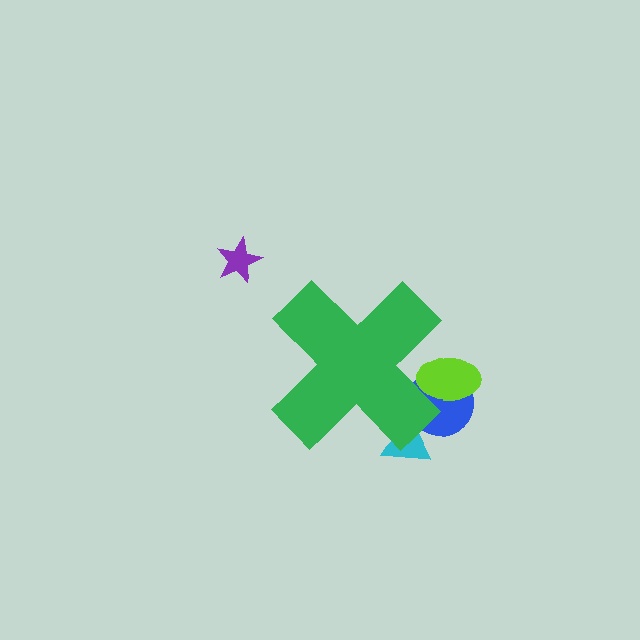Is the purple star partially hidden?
No, the purple star is fully visible.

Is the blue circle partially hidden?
Yes, the blue circle is partially hidden behind the green cross.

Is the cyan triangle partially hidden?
Yes, the cyan triangle is partially hidden behind the green cross.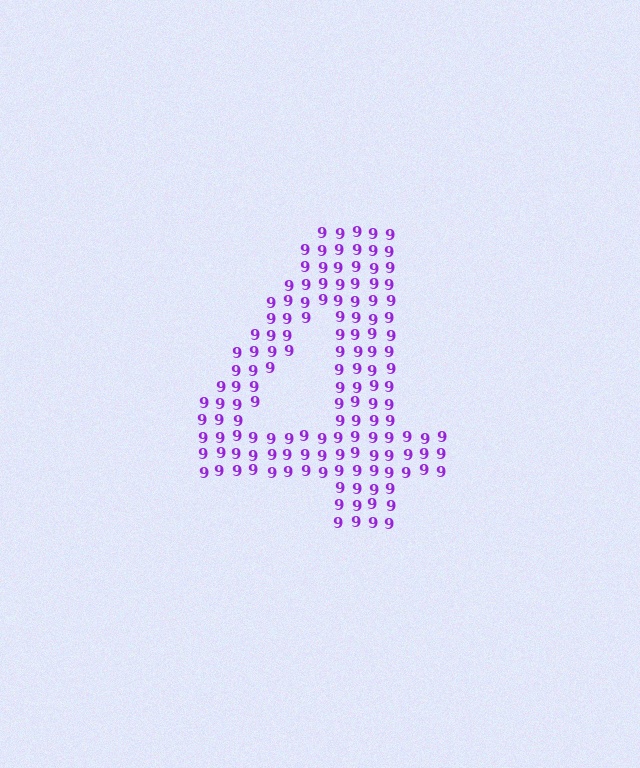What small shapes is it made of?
It is made of small digit 9's.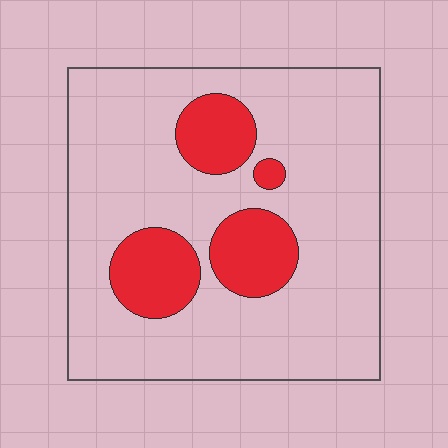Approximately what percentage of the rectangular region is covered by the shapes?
Approximately 20%.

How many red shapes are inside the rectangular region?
4.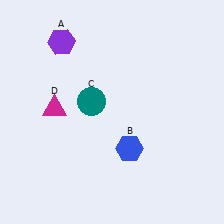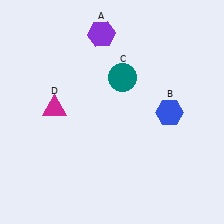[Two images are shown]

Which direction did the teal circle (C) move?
The teal circle (C) moved right.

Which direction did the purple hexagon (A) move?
The purple hexagon (A) moved right.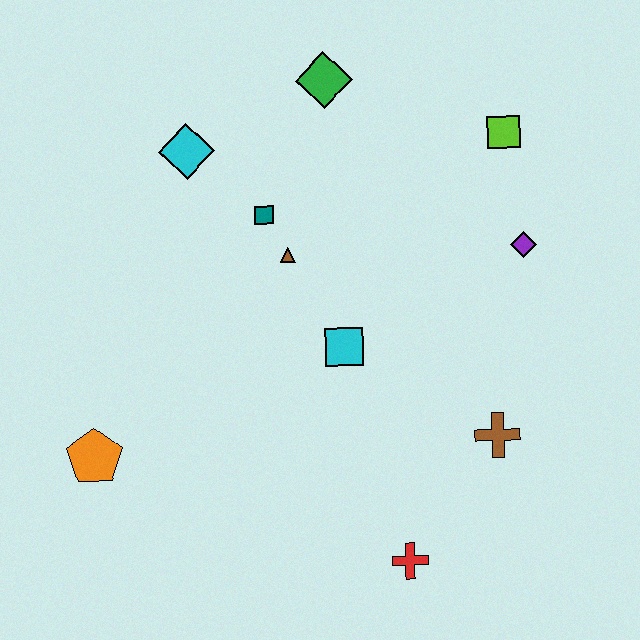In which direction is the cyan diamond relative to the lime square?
The cyan diamond is to the left of the lime square.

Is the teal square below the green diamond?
Yes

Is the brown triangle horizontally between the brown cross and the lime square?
No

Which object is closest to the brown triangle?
The teal square is closest to the brown triangle.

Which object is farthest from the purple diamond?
The orange pentagon is farthest from the purple diamond.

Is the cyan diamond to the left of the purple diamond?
Yes